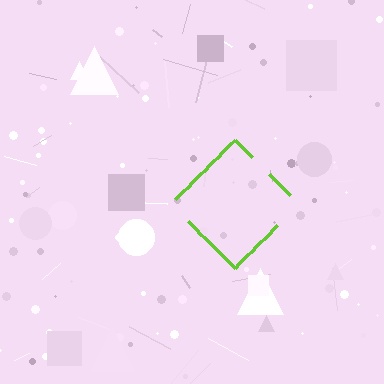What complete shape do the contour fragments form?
The contour fragments form a diamond.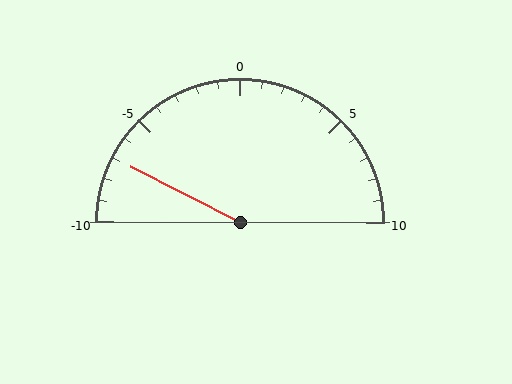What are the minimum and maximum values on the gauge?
The gauge ranges from -10 to 10.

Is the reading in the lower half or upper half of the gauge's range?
The reading is in the lower half of the range (-10 to 10).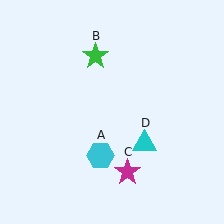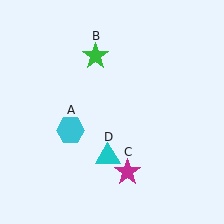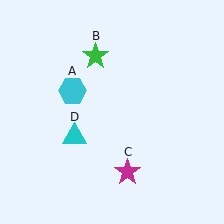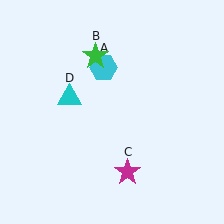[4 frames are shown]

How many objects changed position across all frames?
2 objects changed position: cyan hexagon (object A), cyan triangle (object D).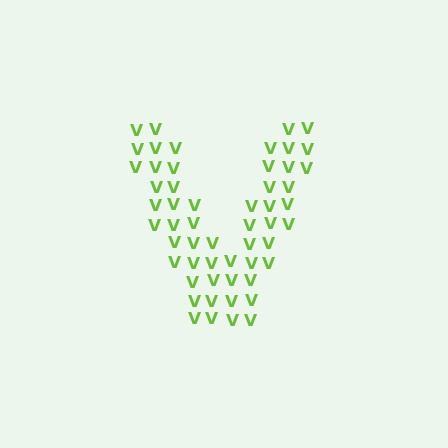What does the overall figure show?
The overall figure shows the letter V.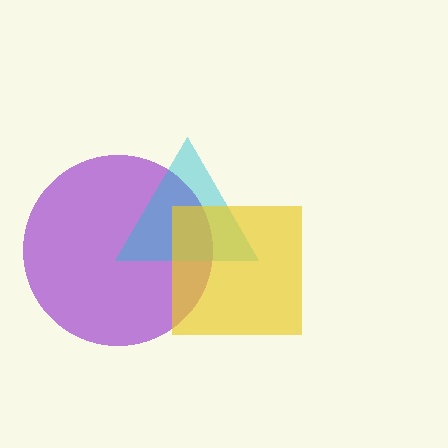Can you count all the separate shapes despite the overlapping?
Yes, there are 3 separate shapes.